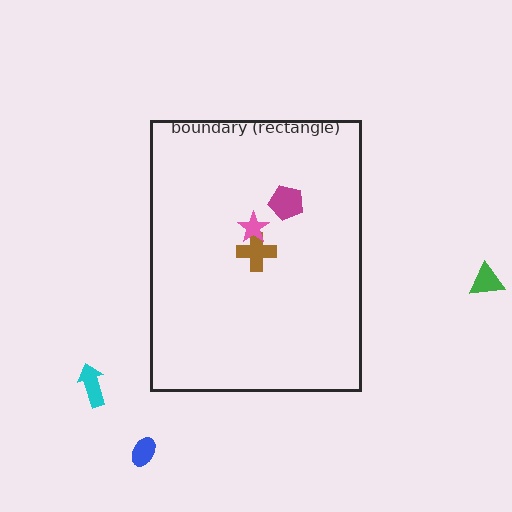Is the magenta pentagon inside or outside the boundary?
Inside.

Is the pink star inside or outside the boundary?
Inside.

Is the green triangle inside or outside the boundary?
Outside.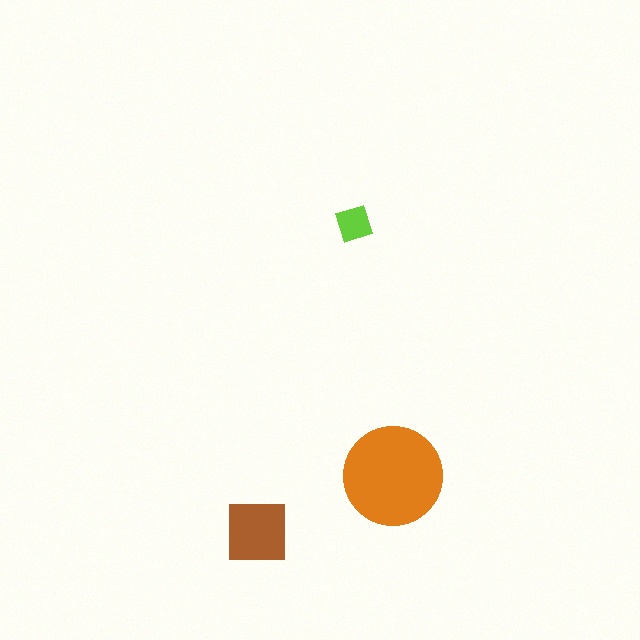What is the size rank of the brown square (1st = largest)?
2nd.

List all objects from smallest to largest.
The lime diamond, the brown square, the orange circle.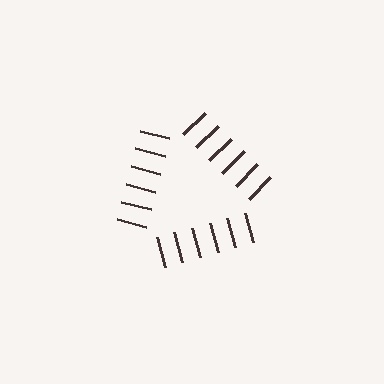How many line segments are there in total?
18 — 6 along each of the 3 edges.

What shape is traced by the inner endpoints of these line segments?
An illusory triangle — the line segments terminate on its edges but no continuous stroke is drawn.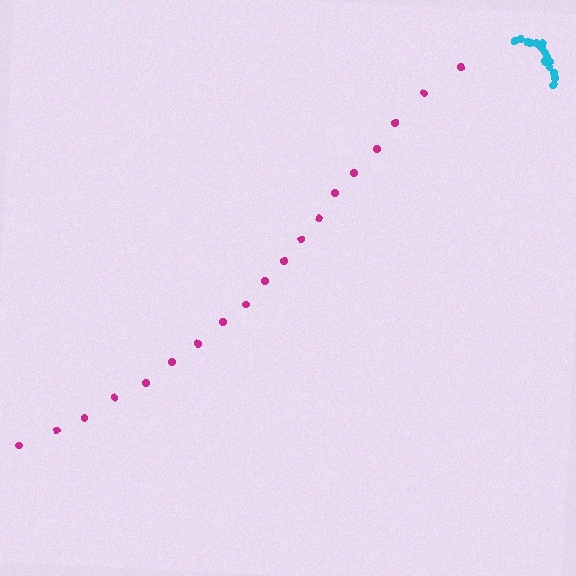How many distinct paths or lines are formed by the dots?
There are 2 distinct paths.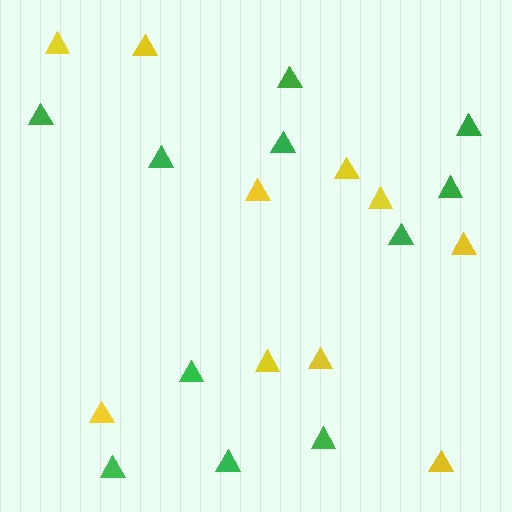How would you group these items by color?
There are 2 groups: one group of green triangles (11) and one group of yellow triangles (10).